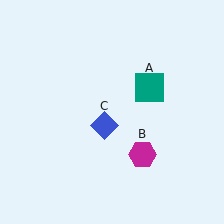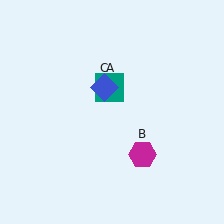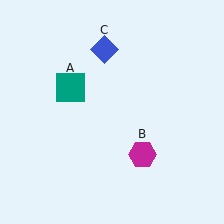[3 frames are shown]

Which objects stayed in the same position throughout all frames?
Magenta hexagon (object B) remained stationary.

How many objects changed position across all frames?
2 objects changed position: teal square (object A), blue diamond (object C).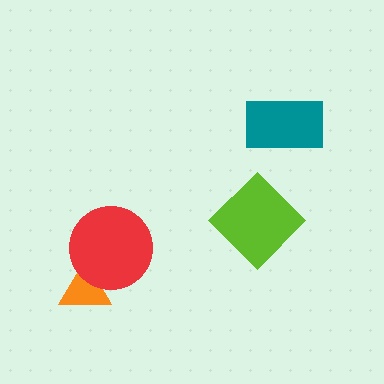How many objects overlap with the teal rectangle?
0 objects overlap with the teal rectangle.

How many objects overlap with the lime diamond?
0 objects overlap with the lime diamond.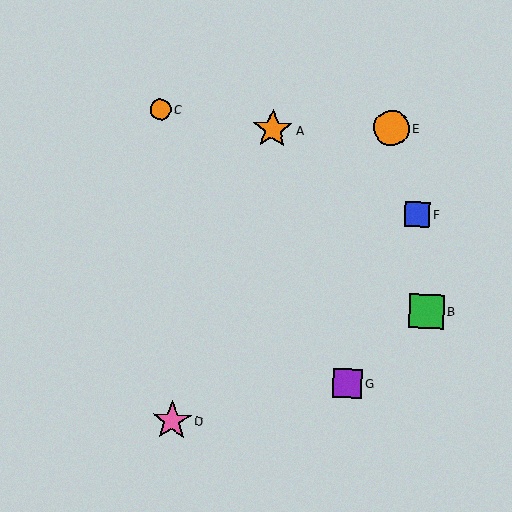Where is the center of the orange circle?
The center of the orange circle is at (391, 128).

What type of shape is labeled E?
Shape E is an orange circle.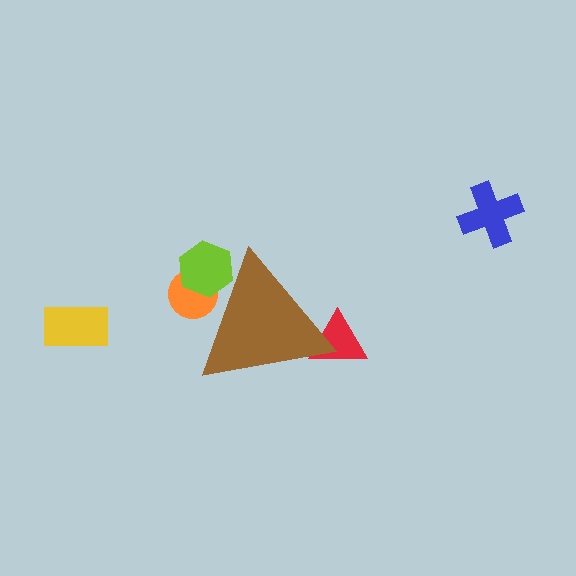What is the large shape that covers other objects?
A brown triangle.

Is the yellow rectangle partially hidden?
No, the yellow rectangle is fully visible.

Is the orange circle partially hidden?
Yes, the orange circle is partially hidden behind the brown triangle.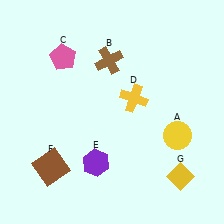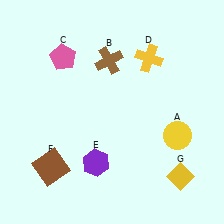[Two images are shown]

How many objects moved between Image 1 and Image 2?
1 object moved between the two images.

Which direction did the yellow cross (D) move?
The yellow cross (D) moved up.